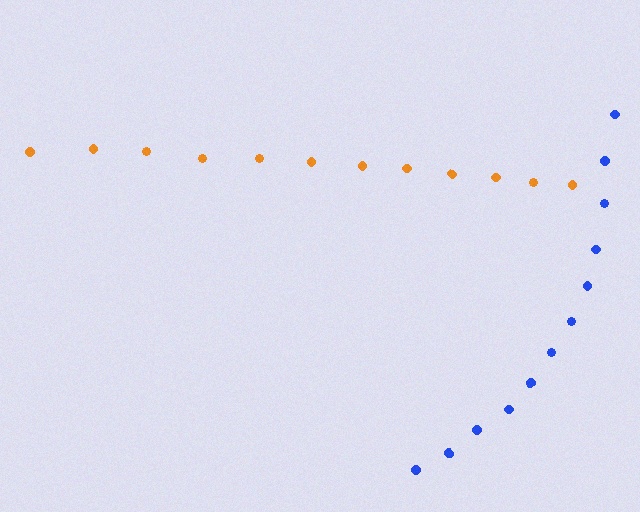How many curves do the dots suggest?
There are 2 distinct paths.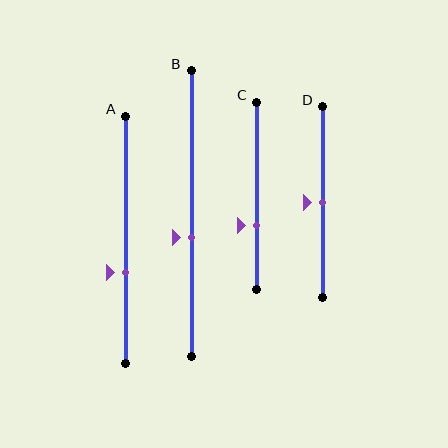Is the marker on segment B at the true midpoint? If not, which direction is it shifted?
No, the marker on segment B is shifted downward by about 8% of the segment length.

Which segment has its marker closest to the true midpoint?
Segment D has its marker closest to the true midpoint.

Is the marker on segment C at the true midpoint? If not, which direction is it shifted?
No, the marker on segment C is shifted downward by about 16% of the segment length.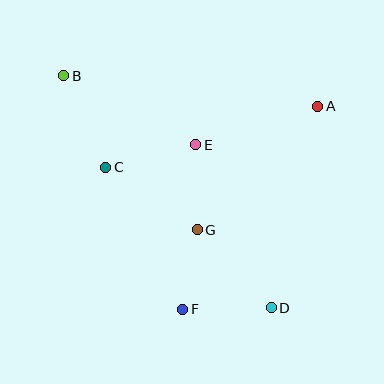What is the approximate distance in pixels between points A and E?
The distance between A and E is approximately 128 pixels.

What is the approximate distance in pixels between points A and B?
The distance between A and B is approximately 256 pixels.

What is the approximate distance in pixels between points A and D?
The distance between A and D is approximately 207 pixels.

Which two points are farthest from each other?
Points B and D are farthest from each other.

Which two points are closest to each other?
Points F and G are closest to each other.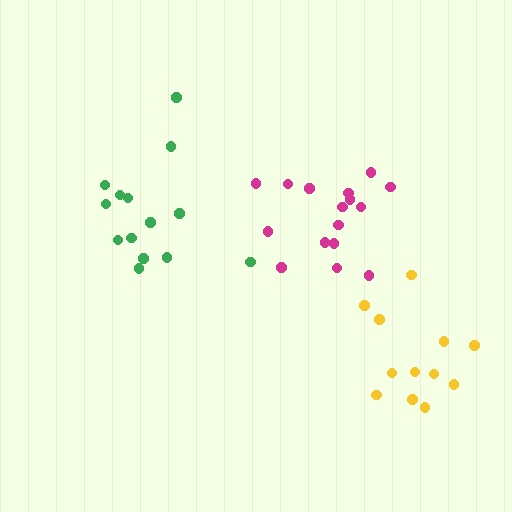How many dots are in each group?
Group 1: 14 dots, Group 2: 16 dots, Group 3: 12 dots (42 total).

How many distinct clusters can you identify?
There are 3 distinct clusters.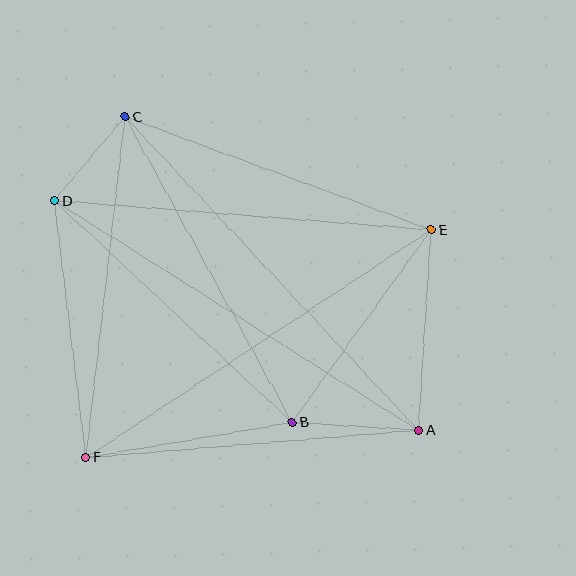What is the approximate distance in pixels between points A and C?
The distance between A and C is approximately 429 pixels.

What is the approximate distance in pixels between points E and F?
The distance between E and F is approximately 413 pixels.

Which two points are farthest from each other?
Points A and D are farthest from each other.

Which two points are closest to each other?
Points C and D are closest to each other.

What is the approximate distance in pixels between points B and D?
The distance between B and D is approximately 325 pixels.